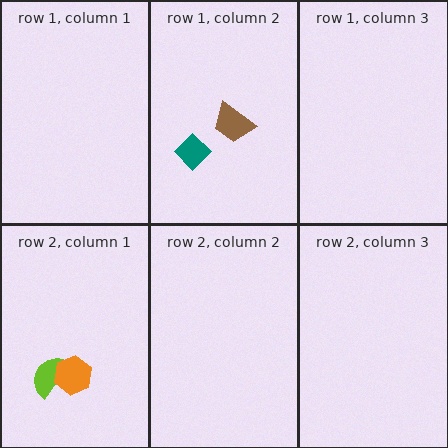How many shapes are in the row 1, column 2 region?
2.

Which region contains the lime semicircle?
The row 2, column 1 region.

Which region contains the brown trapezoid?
The row 1, column 2 region.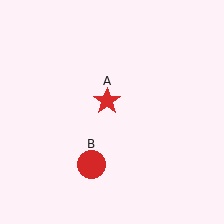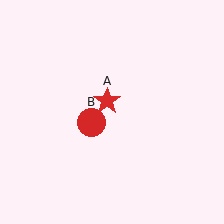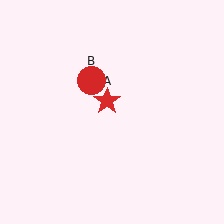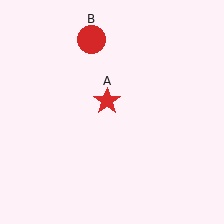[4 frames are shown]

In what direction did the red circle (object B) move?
The red circle (object B) moved up.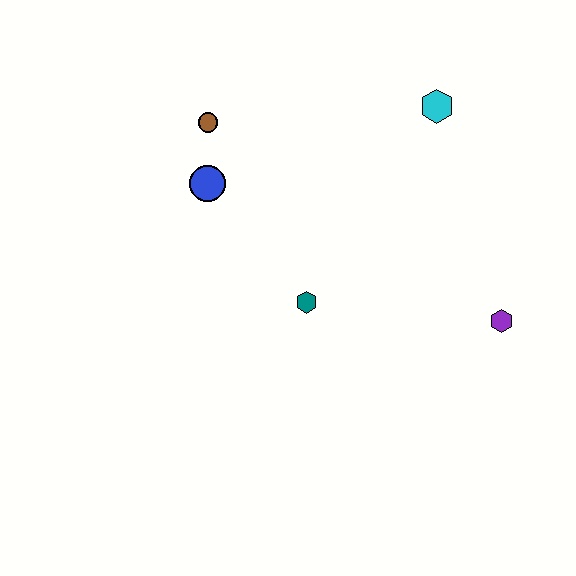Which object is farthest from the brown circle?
The purple hexagon is farthest from the brown circle.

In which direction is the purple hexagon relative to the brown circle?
The purple hexagon is to the right of the brown circle.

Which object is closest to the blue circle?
The brown circle is closest to the blue circle.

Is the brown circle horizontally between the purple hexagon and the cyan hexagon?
No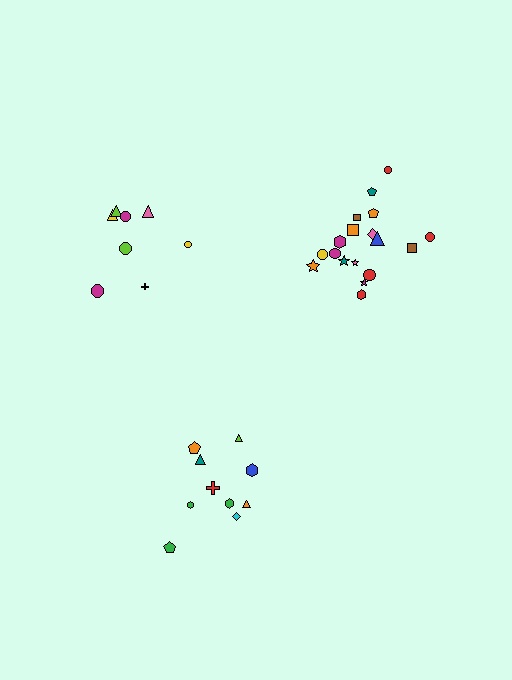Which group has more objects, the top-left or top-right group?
The top-right group.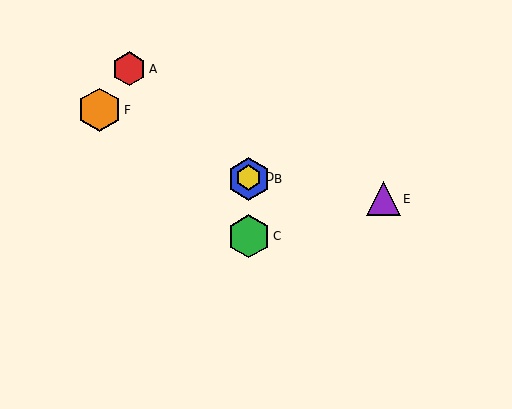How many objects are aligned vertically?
3 objects (B, C, D) are aligned vertically.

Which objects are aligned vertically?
Objects B, C, D are aligned vertically.